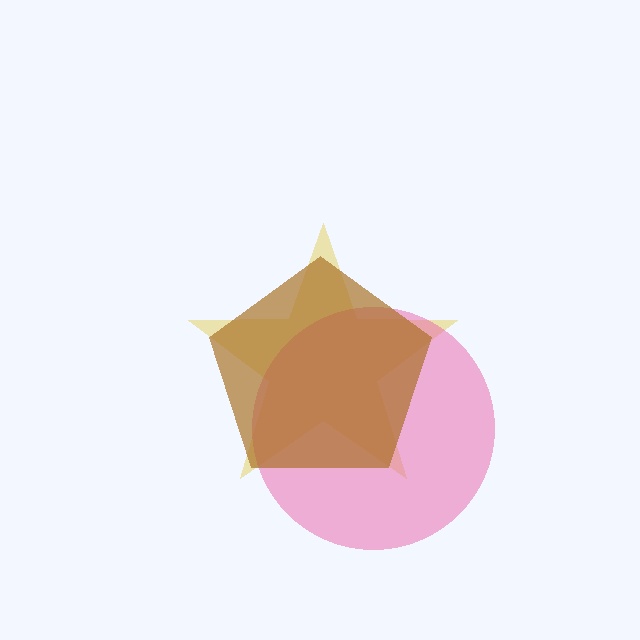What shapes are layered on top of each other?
The layered shapes are: a yellow star, a pink circle, a brown pentagon.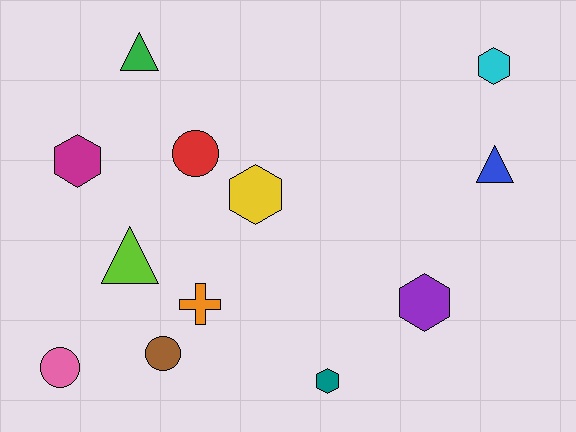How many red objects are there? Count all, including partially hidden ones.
There is 1 red object.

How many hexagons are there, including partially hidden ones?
There are 5 hexagons.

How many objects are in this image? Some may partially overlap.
There are 12 objects.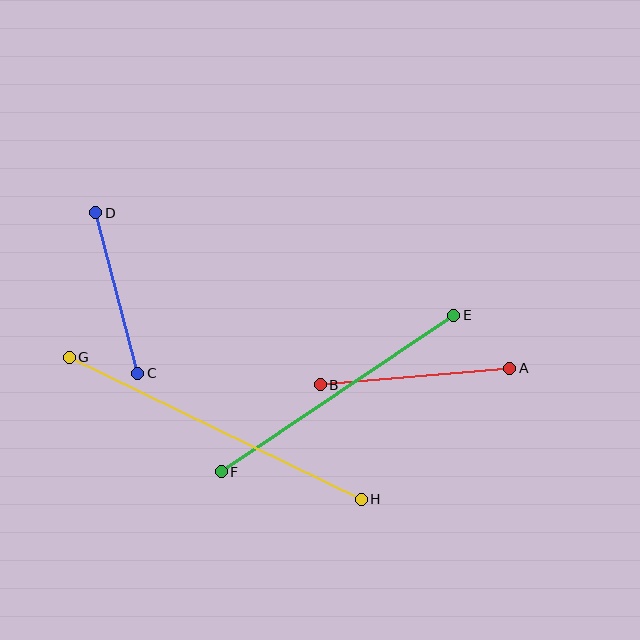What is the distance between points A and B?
The distance is approximately 190 pixels.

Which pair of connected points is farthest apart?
Points G and H are farthest apart.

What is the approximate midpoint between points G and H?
The midpoint is at approximately (215, 428) pixels.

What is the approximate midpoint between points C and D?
The midpoint is at approximately (117, 293) pixels.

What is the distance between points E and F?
The distance is approximately 280 pixels.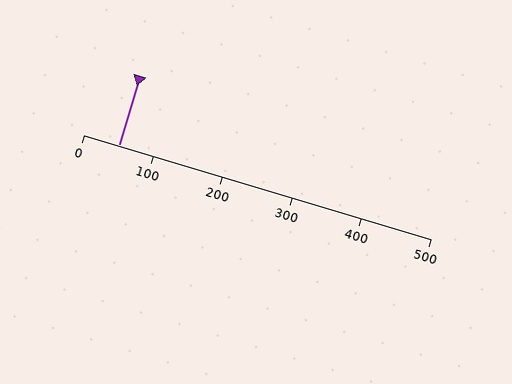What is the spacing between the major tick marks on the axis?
The major ticks are spaced 100 apart.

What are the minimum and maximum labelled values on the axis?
The axis runs from 0 to 500.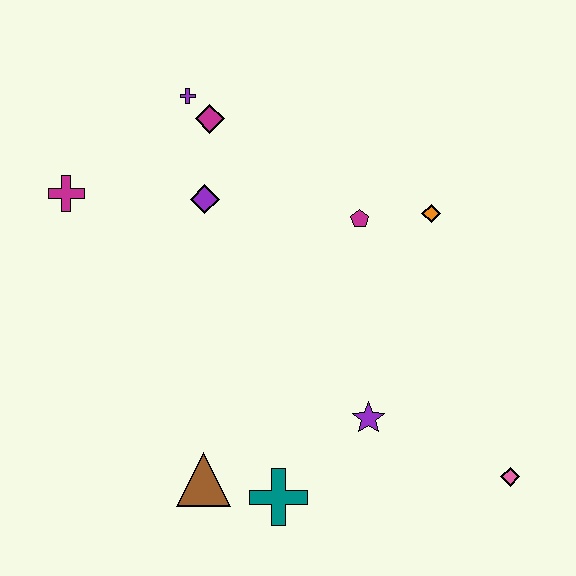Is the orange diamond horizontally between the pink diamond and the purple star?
Yes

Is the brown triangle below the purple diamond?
Yes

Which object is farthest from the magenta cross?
The pink diamond is farthest from the magenta cross.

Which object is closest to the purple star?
The teal cross is closest to the purple star.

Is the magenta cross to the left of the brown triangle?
Yes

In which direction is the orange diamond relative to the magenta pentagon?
The orange diamond is to the right of the magenta pentagon.